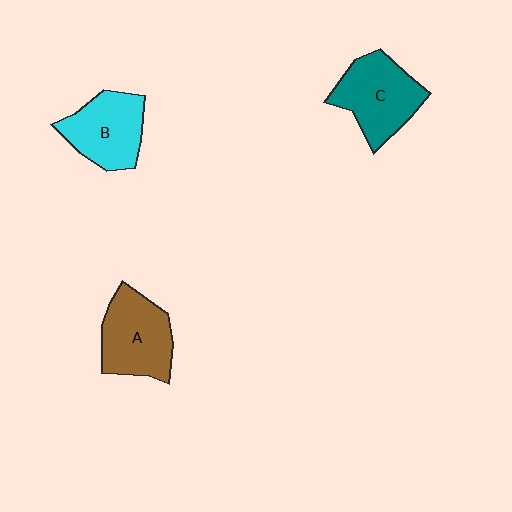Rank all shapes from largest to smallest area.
From largest to smallest: C (teal), A (brown), B (cyan).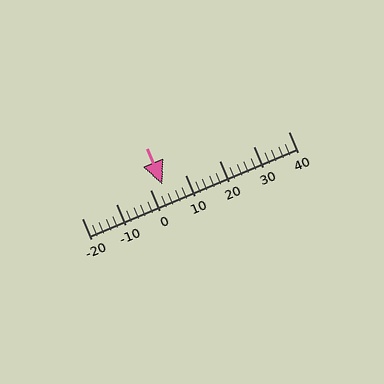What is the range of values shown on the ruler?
The ruler shows values from -20 to 40.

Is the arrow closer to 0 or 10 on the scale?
The arrow is closer to 0.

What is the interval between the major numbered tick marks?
The major tick marks are spaced 10 units apart.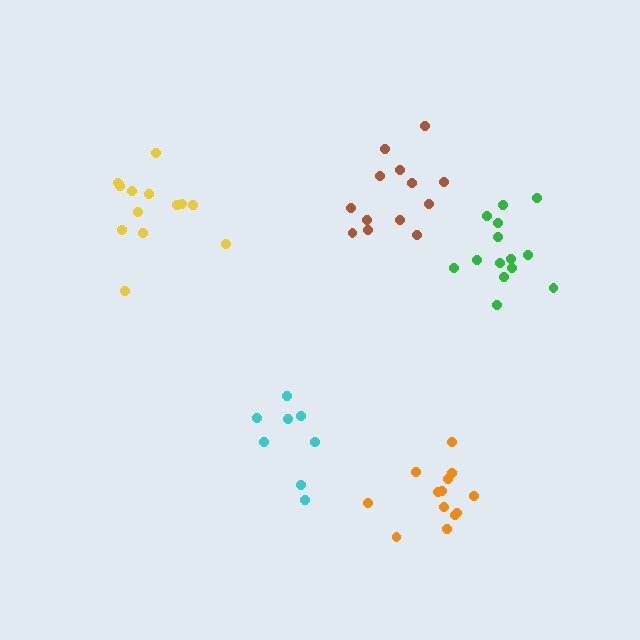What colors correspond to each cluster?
The clusters are colored: cyan, yellow, green, orange, brown.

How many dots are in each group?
Group 1: 8 dots, Group 2: 13 dots, Group 3: 14 dots, Group 4: 14 dots, Group 5: 13 dots (62 total).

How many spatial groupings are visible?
There are 5 spatial groupings.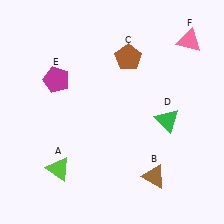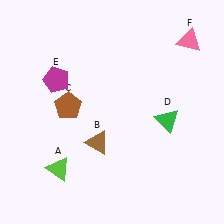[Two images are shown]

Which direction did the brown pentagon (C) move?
The brown pentagon (C) moved left.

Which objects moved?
The objects that moved are: the brown triangle (B), the brown pentagon (C).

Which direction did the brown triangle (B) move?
The brown triangle (B) moved left.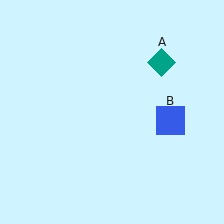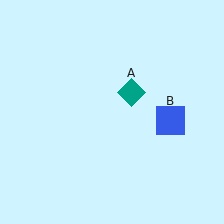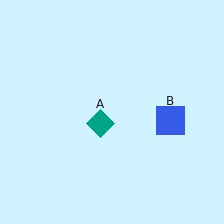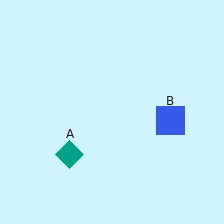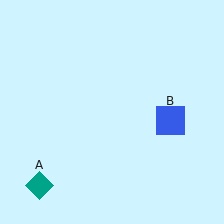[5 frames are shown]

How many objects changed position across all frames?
1 object changed position: teal diamond (object A).